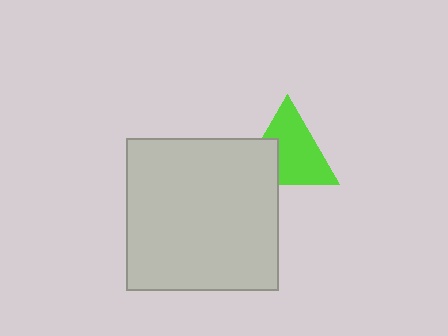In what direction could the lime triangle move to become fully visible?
The lime triangle could move toward the upper-right. That would shift it out from behind the light gray square entirely.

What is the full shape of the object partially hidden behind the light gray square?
The partially hidden object is a lime triangle.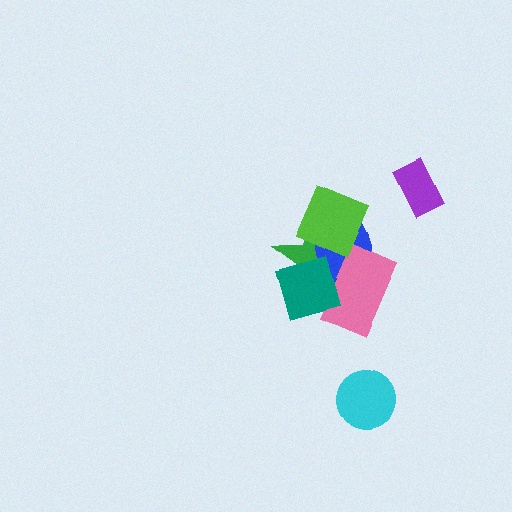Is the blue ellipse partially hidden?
Yes, it is partially covered by another shape.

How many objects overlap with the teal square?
3 objects overlap with the teal square.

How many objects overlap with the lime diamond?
2 objects overlap with the lime diamond.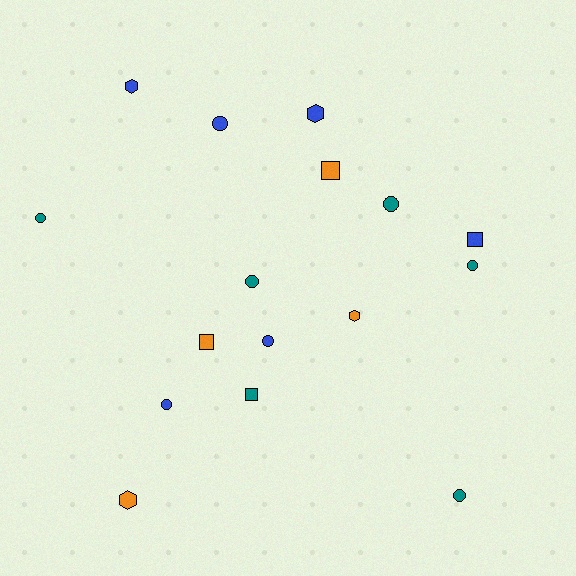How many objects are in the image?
There are 16 objects.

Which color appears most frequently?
Blue, with 6 objects.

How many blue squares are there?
There is 1 blue square.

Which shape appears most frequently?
Circle, with 8 objects.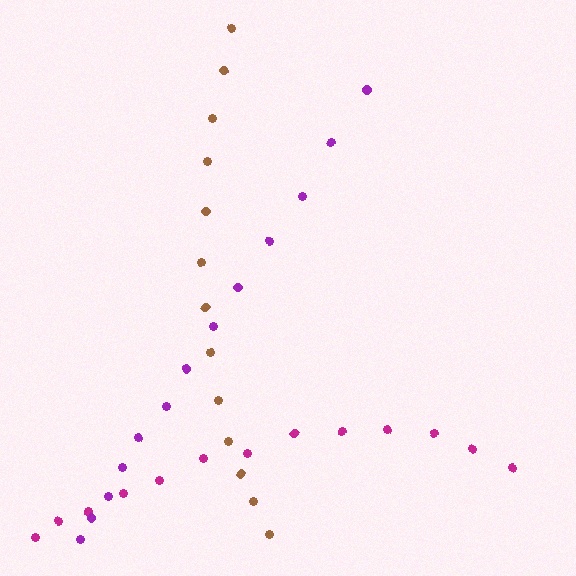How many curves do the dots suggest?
There are 3 distinct paths.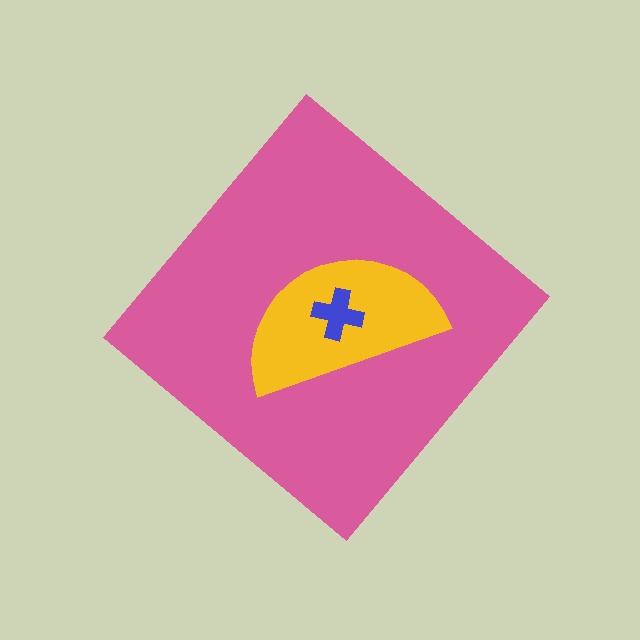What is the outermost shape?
The pink diamond.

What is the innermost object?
The blue cross.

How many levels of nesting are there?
3.